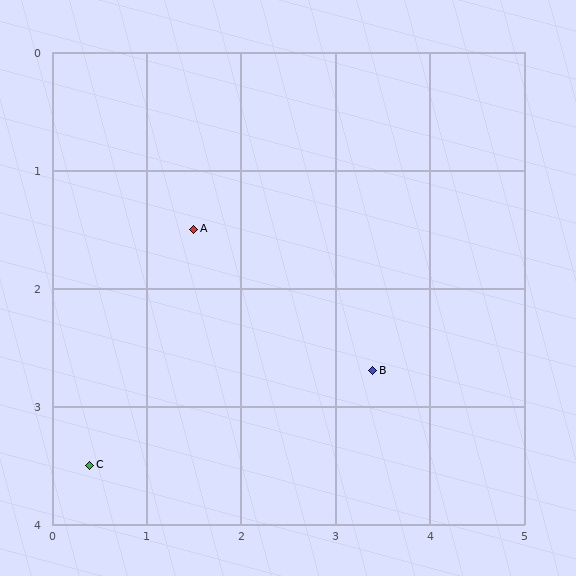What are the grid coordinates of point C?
Point C is at approximately (0.4, 3.5).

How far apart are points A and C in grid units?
Points A and C are about 2.3 grid units apart.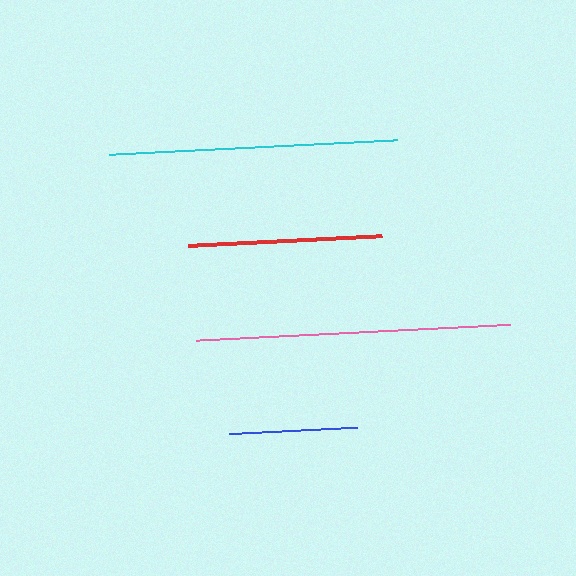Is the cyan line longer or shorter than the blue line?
The cyan line is longer than the blue line.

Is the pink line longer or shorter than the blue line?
The pink line is longer than the blue line.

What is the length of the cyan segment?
The cyan segment is approximately 289 pixels long.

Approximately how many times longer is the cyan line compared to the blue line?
The cyan line is approximately 2.3 times the length of the blue line.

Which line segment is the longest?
The pink line is the longest at approximately 314 pixels.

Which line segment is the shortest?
The blue line is the shortest at approximately 128 pixels.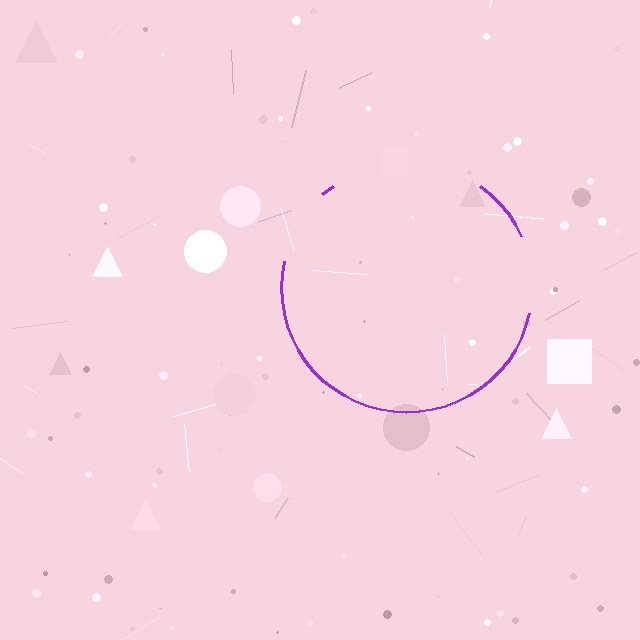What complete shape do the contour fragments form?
The contour fragments form a circle.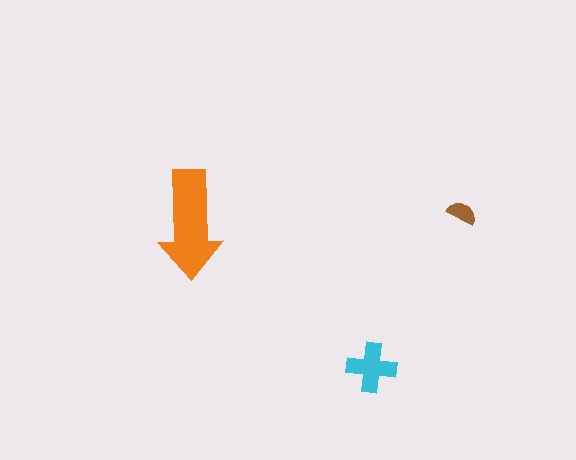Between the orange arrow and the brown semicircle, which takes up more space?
The orange arrow.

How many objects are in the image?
There are 3 objects in the image.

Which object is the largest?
The orange arrow.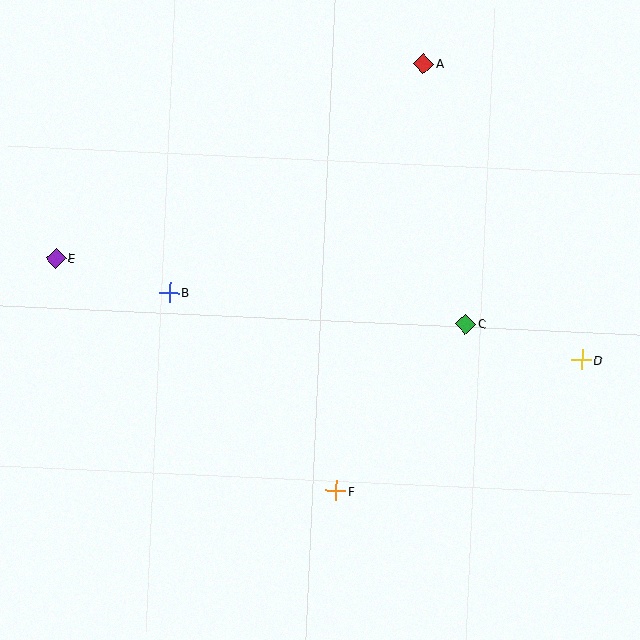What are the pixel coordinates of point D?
Point D is at (582, 360).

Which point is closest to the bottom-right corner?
Point D is closest to the bottom-right corner.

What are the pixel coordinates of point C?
Point C is at (466, 324).